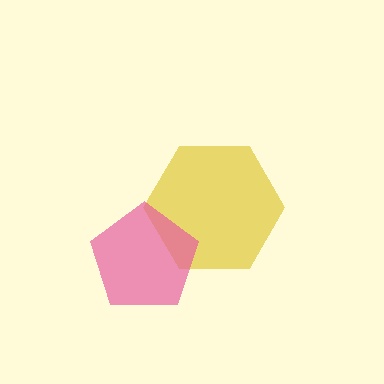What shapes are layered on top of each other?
The layered shapes are: a yellow hexagon, a pink pentagon.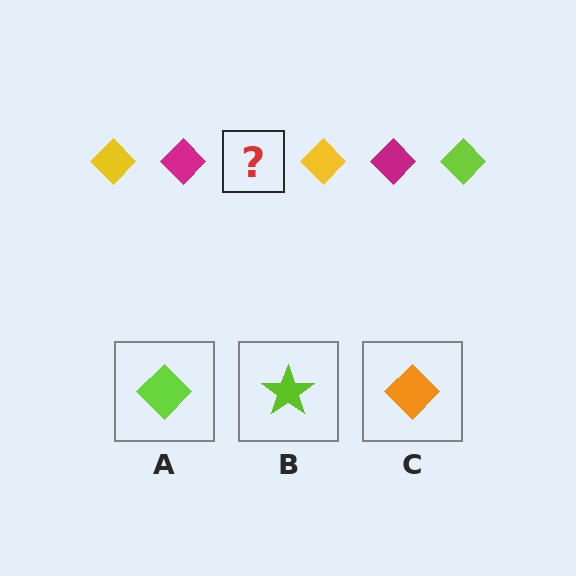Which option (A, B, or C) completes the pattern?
A.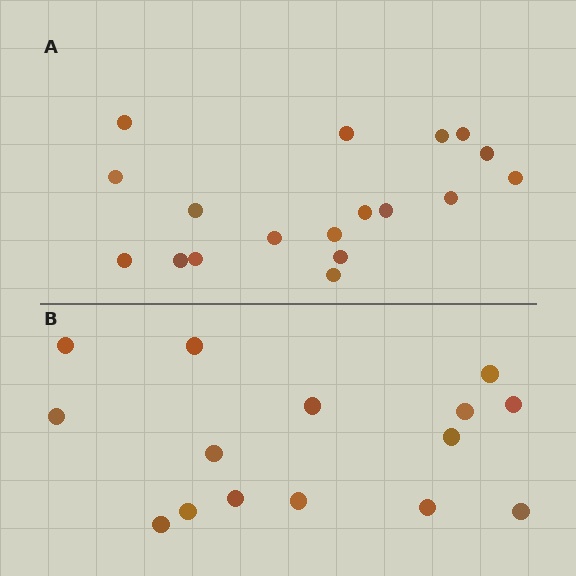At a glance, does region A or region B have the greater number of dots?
Region A (the top region) has more dots.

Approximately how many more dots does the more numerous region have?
Region A has just a few more — roughly 2 or 3 more dots than region B.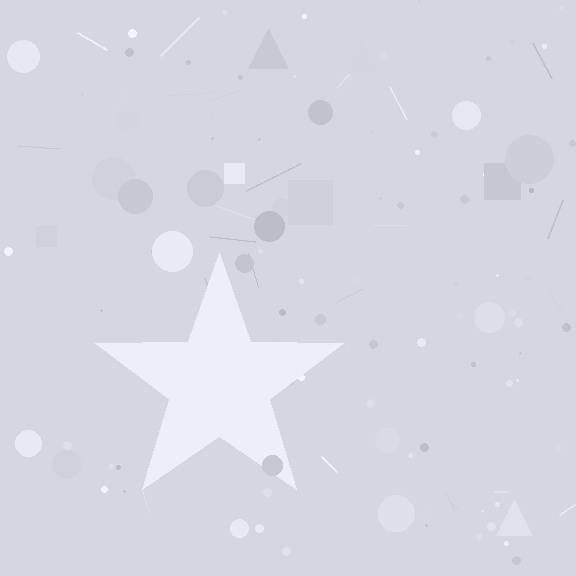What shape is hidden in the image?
A star is hidden in the image.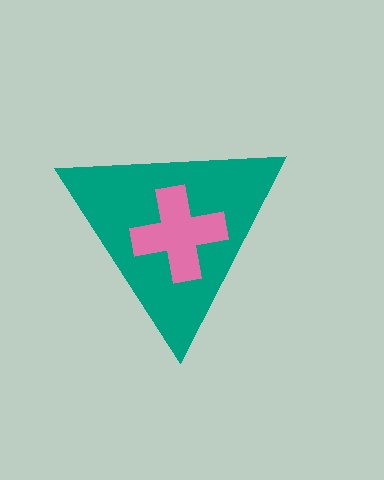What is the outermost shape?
The teal triangle.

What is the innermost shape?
The pink cross.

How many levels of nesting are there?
2.